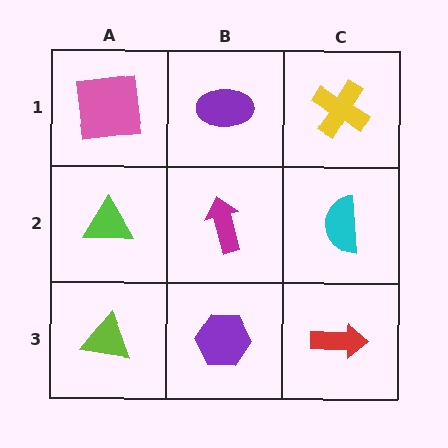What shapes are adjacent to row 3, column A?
A lime triangle (row 2, column A), a purple hexagon (row 3, column B).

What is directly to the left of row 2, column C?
A magenta arrow.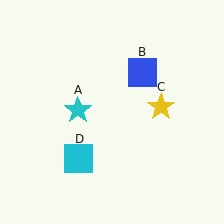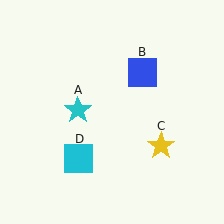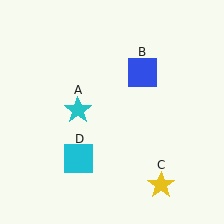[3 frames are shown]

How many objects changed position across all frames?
1 object changed position: yellow star (object C).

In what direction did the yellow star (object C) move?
The yellow star (object C) moved down.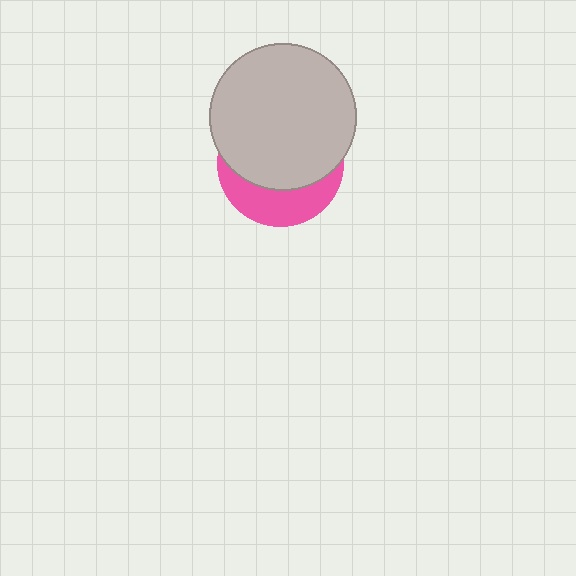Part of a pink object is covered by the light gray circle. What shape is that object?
It is a circle.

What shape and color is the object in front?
The object in front is a light gray circle.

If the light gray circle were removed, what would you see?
You would see the complete pink circle.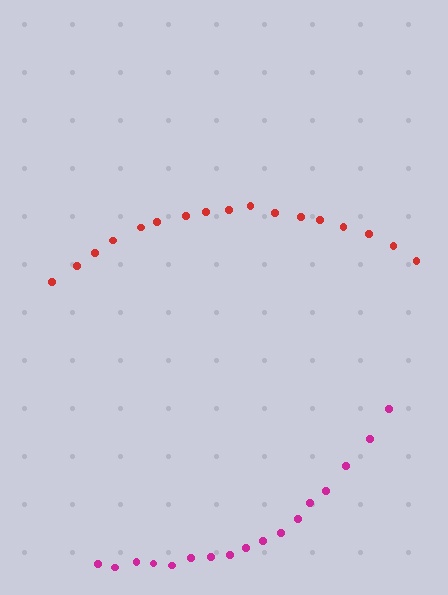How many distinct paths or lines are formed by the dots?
There are 2 distinct paths.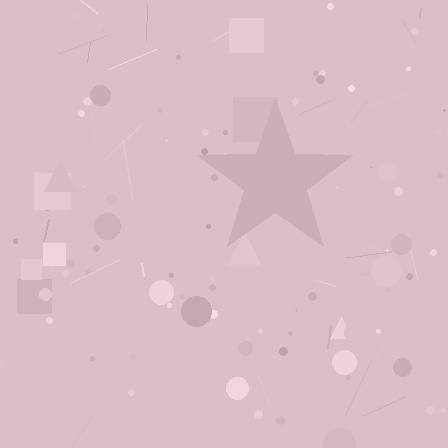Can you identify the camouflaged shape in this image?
The camouflaged shape is a star.